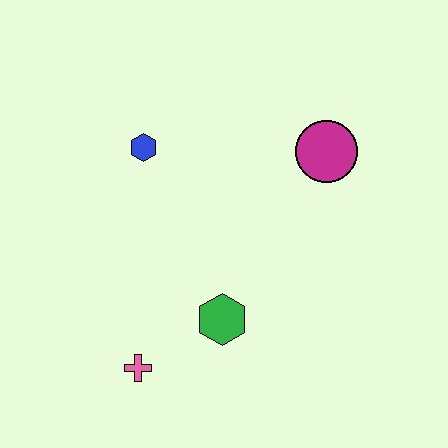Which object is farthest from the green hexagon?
The magenta circle is farthest from the green hexagon.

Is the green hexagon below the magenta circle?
Yes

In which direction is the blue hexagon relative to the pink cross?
The blue hexagon is above the pink cross.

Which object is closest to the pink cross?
The green hexagon is closest to the pink cross.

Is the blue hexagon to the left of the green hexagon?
Yes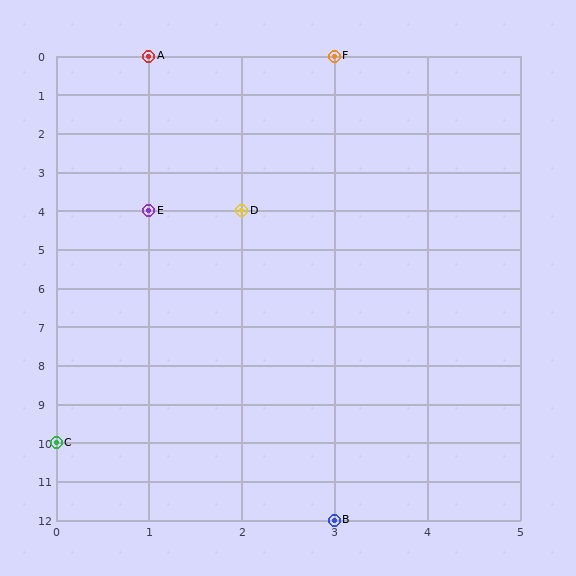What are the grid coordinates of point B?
Point B is at grid coordinates (3, 12).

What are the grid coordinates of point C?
Point C is at grid coordinates (0, 10).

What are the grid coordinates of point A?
Point A is at grid coordinates (1, 0).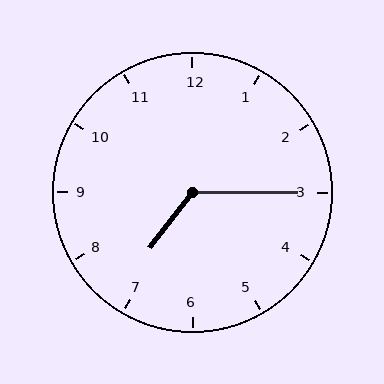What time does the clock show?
7:15.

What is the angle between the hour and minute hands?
Approximately 128 degrees.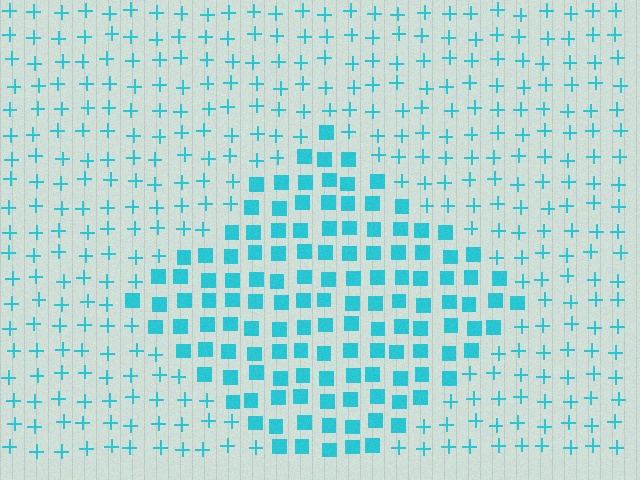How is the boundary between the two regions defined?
The boundary is defined by a change in element shape: squares inside vs. plus signs outside. All elements share the same color and spacing.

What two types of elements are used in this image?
The image uses squares inside the diamond region and plus signs outside it.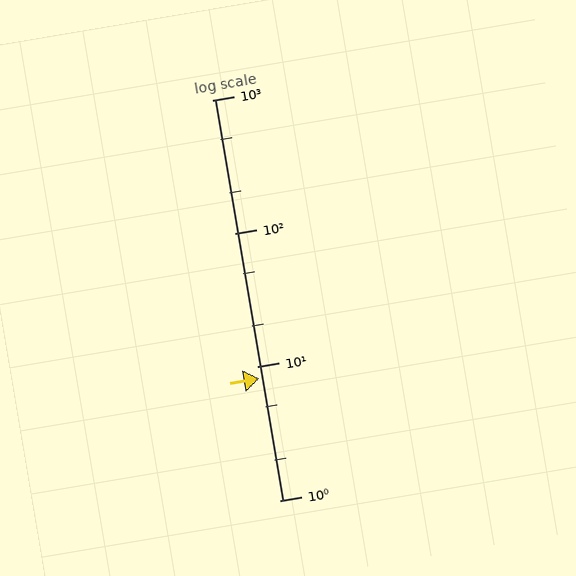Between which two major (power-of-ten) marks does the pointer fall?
The pointer is between 1 and 10.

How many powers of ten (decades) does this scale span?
The scale spans 3 decades, from 1 to 1000.